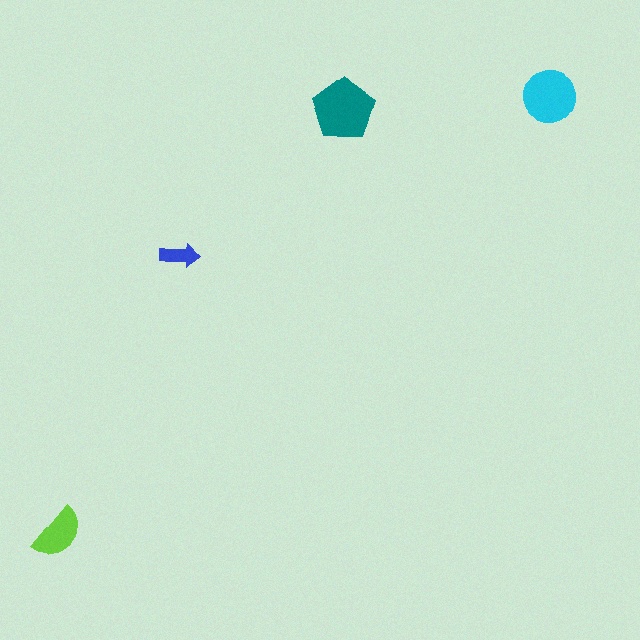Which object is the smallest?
The blue arrow.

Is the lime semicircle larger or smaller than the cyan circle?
Smaller.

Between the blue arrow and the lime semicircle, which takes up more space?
The lime semicircle.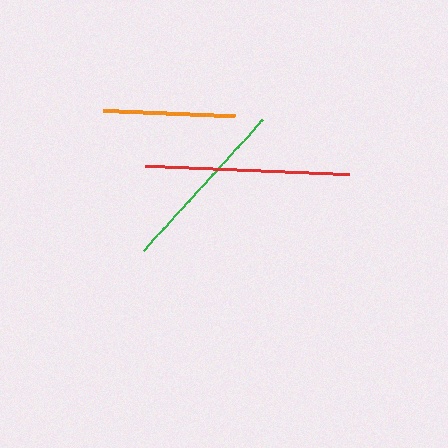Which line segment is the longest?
The red line is the longest at approximately 204 pixels.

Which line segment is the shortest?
The orange line is the shortest at approximately 133 pixels.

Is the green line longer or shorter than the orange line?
The green line is longer than the orange line.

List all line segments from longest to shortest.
From longest to shortest: red, green, orange.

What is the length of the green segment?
The green segment is approximately 177 pixels long.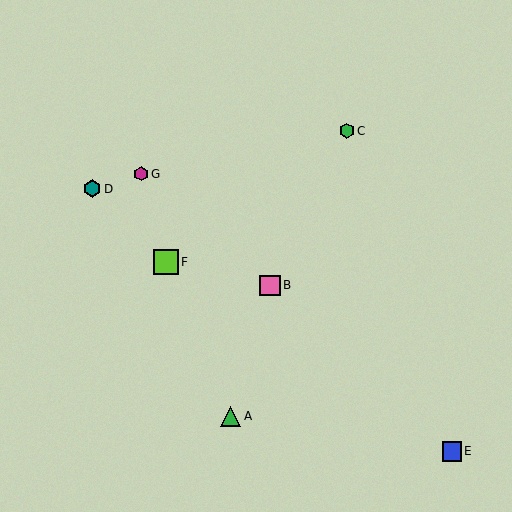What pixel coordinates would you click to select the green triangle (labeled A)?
Click at (231, 416) to select the green triangle A.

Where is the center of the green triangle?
The center of the green triangle is at (231, 416).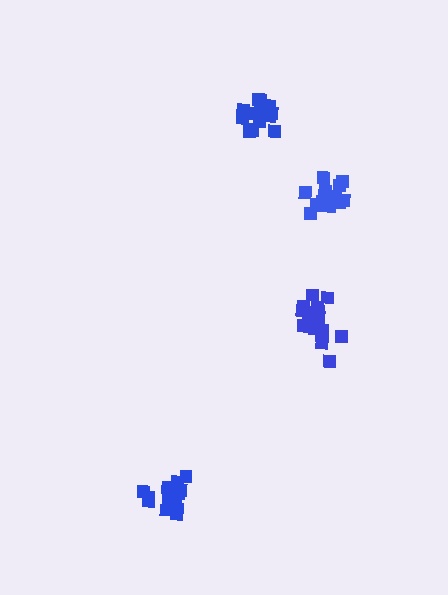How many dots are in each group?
Group 1: 17 dots, Group 2: 21 dots, Group 3: 16 dots, Group 4: 17 dots (71 total).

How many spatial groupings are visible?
There are 4 spatial groupings.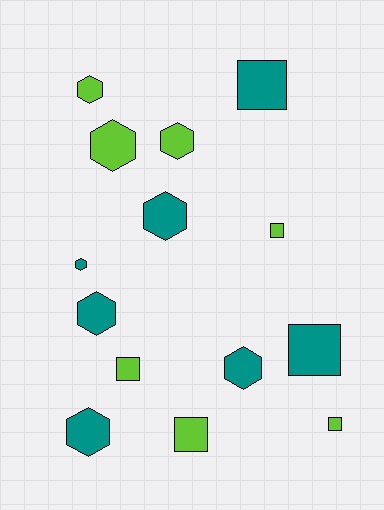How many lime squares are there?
There are 4 lime squares.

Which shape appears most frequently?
Hexagon, with 8 objects.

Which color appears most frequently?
Teal, with 7 objects.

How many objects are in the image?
There are 14 objects.